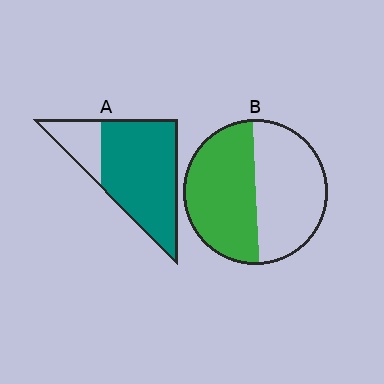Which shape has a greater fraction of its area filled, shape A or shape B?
Shape A.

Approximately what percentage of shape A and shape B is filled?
A is approximately 80% and B is approximately 50%.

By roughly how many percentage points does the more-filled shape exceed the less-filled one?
By roughly 30 percentage points (A over B).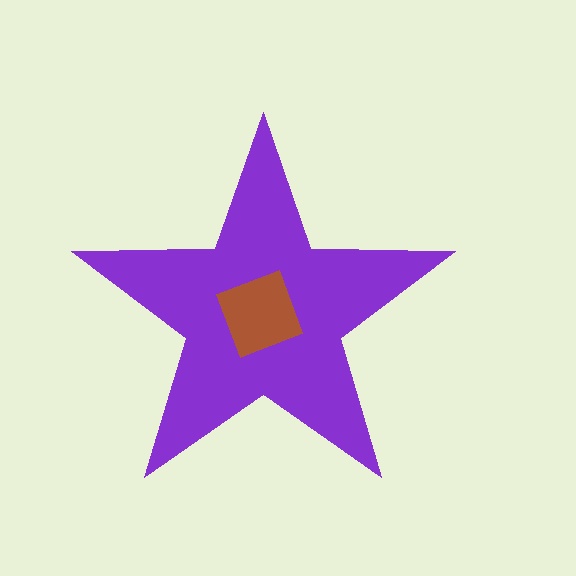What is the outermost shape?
The purple star.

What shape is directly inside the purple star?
The brown diamond.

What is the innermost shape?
The brown diamond.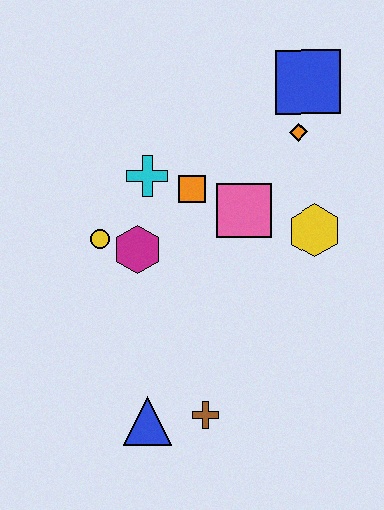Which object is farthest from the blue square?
The blue triangle is farthest from the blue square.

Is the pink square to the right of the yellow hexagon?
No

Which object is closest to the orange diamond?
The blue square is closest to the orange diamond.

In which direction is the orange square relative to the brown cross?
The orange square is above the brown cross.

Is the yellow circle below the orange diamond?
Yes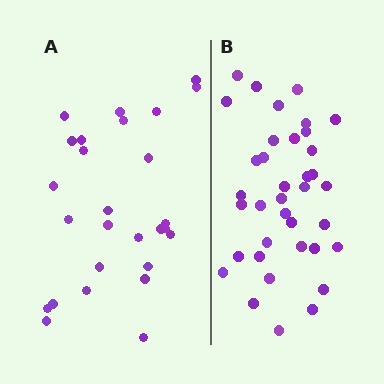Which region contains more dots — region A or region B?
Region B (the right region) has more dots.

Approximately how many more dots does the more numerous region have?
Region B has roughly 10 or so more dots than region A.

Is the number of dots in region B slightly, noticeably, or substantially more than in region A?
Region B has noticeably more, but not dramatically so. The ratio is roughly 1.4 to 1.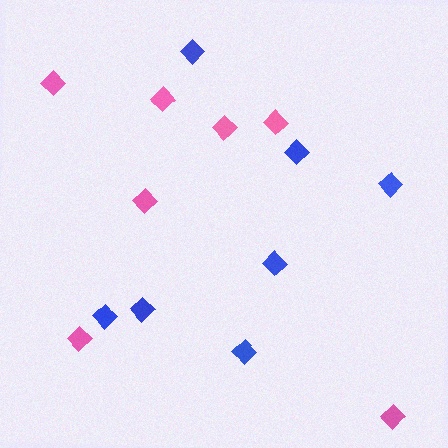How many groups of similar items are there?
There are 2 groups: one group of blue diamonds (7) and one group of pink diamonds (7).